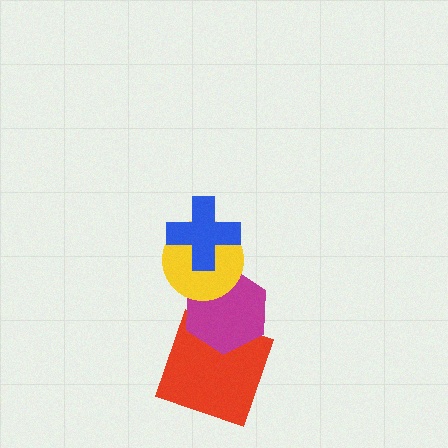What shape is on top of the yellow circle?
The blue cross is on top of the yellow circle.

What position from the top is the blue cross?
The blue cross is 1st from the top.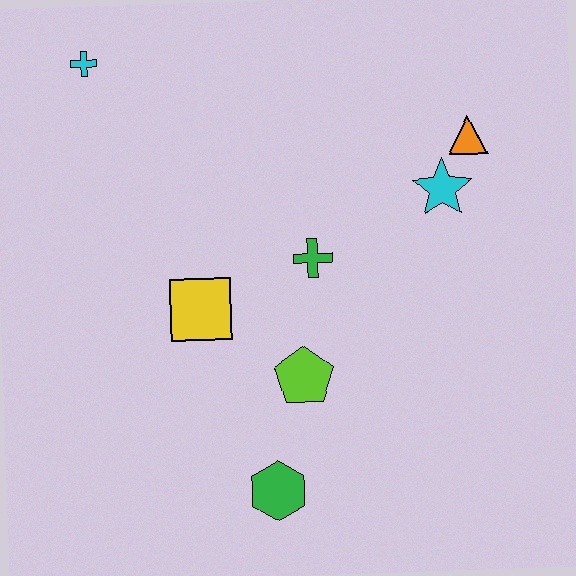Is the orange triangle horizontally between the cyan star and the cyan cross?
No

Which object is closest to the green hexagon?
The lime pentagon is closest to the green hexagon.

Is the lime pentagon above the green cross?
No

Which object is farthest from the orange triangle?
The green hexagon is farthest from the orange triangle.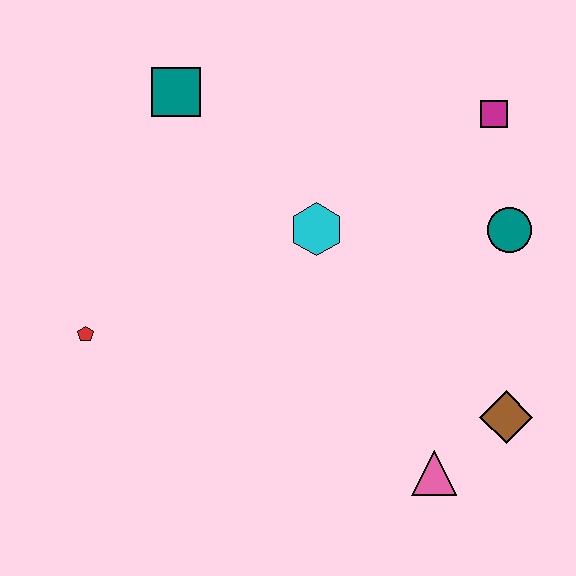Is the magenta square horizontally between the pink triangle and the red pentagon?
No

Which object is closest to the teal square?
The cyan hexagon is closest to the teal square.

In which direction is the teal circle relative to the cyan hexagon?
The teal circle is to the right of the cyan hexagon.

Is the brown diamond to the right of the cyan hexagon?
Yes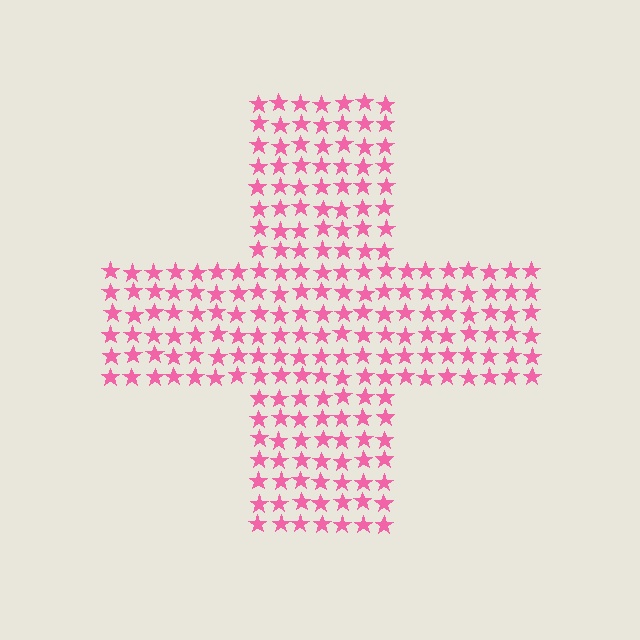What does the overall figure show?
The overall figure shows a cross.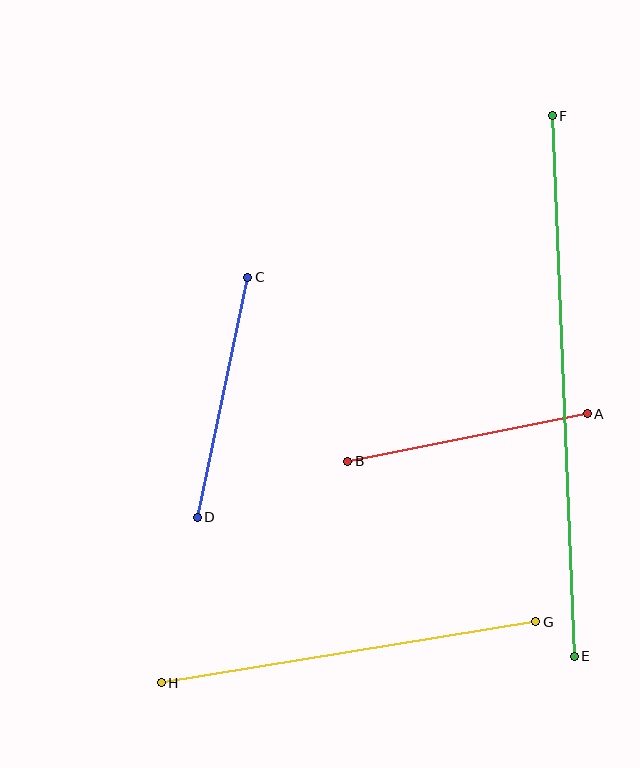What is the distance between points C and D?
The distance is approximately 245 pixels.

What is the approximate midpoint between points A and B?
The midpoint is at approximately (468, 437) pixels.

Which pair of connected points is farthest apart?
Points E and F are farthest apart.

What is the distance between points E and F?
The distance is approximately 541 pixels.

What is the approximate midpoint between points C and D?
The midpoint is at approximately (222, 397) pixels.